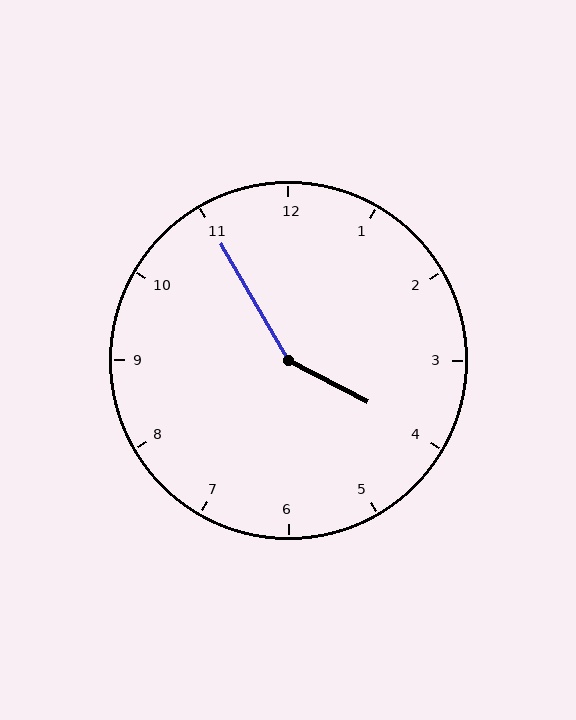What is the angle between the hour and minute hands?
Approximately 148 degrees.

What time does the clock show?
3:55.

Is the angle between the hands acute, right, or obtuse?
It is obtuse.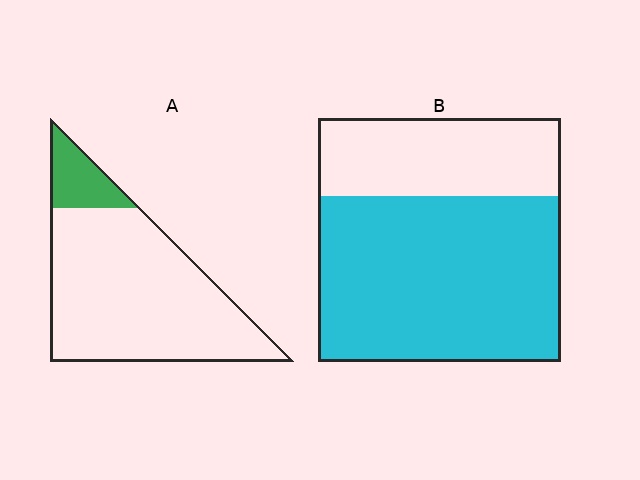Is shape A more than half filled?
No.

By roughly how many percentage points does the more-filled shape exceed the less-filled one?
By roughly 55 percentage points (B over A).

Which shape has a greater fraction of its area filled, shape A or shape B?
Shape B.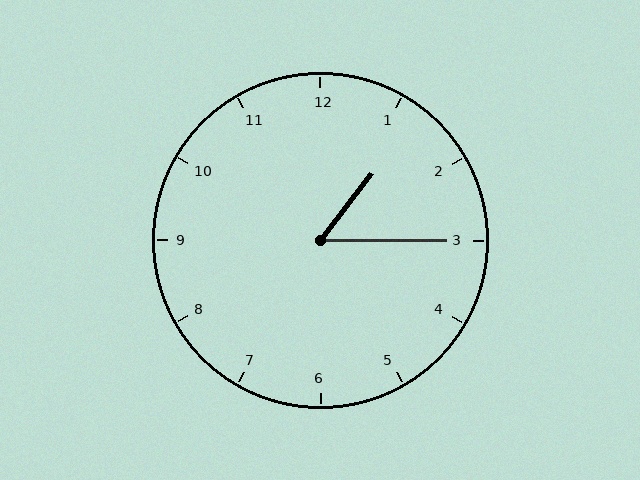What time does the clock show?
1:15.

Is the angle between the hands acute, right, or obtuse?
It is acute.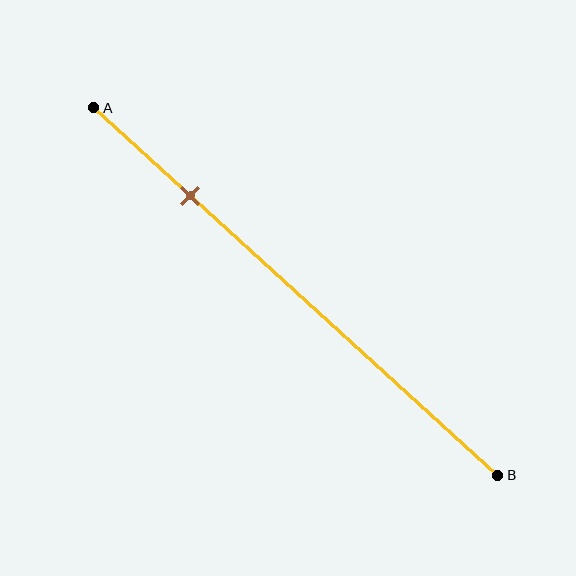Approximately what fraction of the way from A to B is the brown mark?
The brown mark is approximately 25% of the way from A to B.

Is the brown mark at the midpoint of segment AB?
No, the mark is at about 25% from A, not at the 50% midpoint.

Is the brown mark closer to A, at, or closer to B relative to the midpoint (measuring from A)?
The brown mark is closer to point A than the midpoint of segment AB.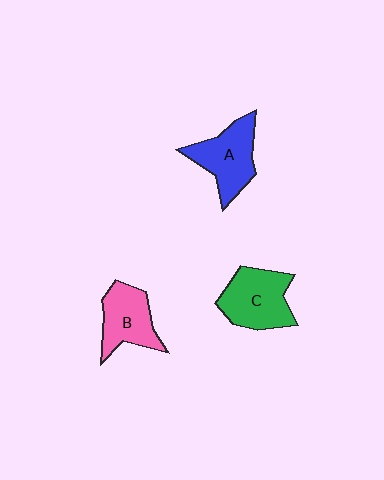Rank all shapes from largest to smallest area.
From largest to smallest: C (green), A (blue), B (pink).